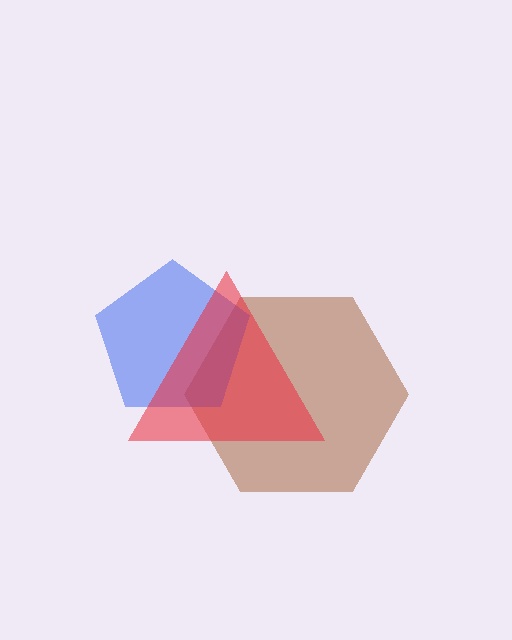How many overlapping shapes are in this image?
There are 3 overlapping shapes in the image.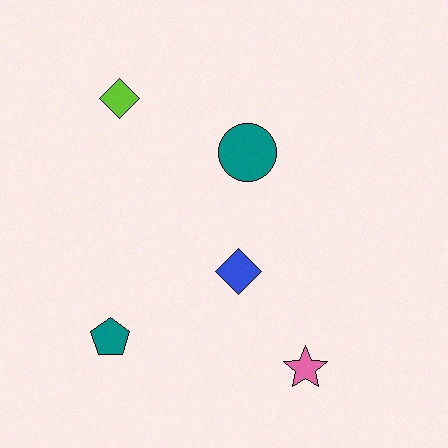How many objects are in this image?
There are 5 objects.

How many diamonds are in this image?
There are 2 diamonds.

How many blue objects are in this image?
There is 1 blue object.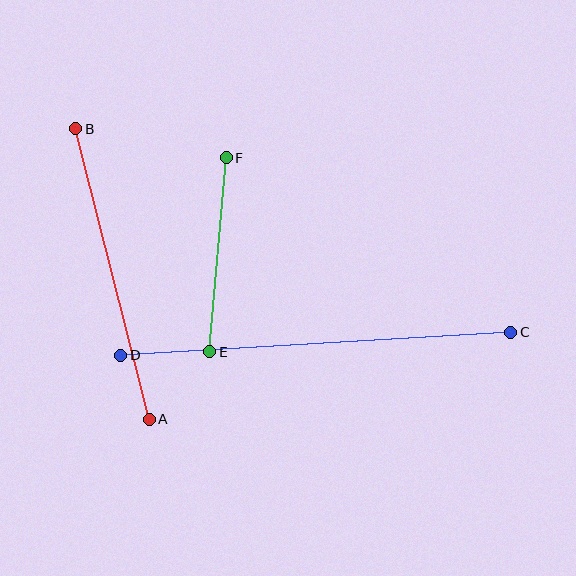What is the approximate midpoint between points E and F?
The midpoint is at approximately (218, 255) pixels.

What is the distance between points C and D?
The distance is approximately 390 pixels.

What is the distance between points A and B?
The distance is approximately 300 pixels.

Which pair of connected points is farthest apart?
Points C and D are farthest apart.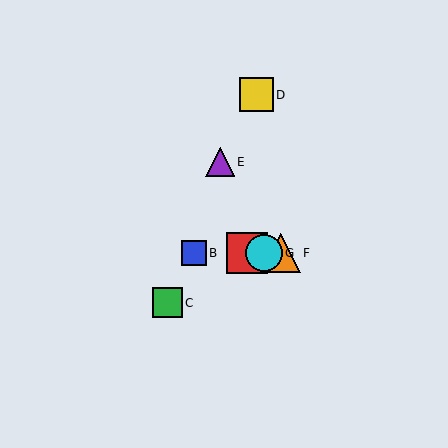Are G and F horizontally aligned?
Yes, both are at y≈253.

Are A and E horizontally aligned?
No, A is at y≈253 and E is at y≈162.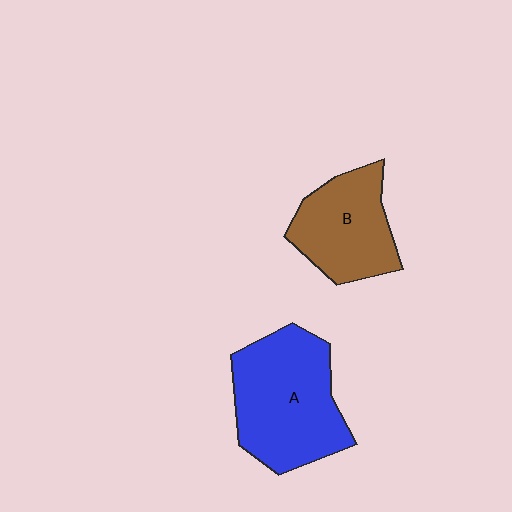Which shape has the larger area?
Shape A (blue).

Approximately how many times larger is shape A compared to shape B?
Approximately 1.4 times.